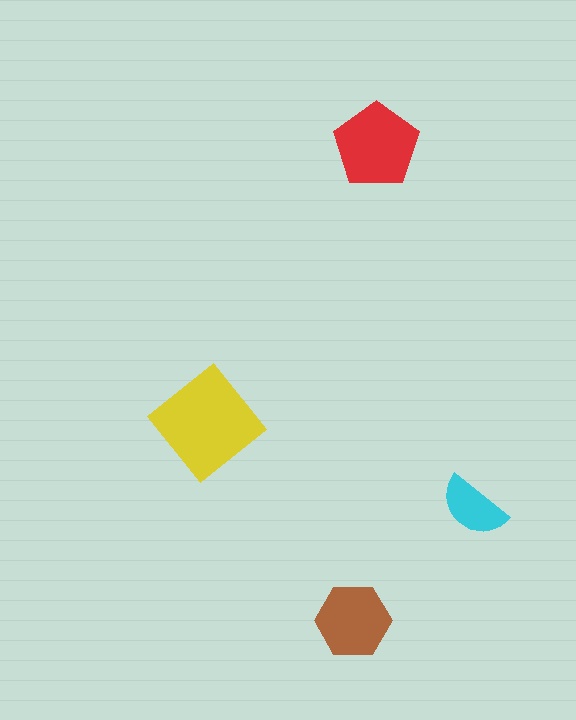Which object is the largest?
The yellow diamond.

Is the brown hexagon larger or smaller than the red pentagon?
Smaller.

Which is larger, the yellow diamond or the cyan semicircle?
The yellow diamond.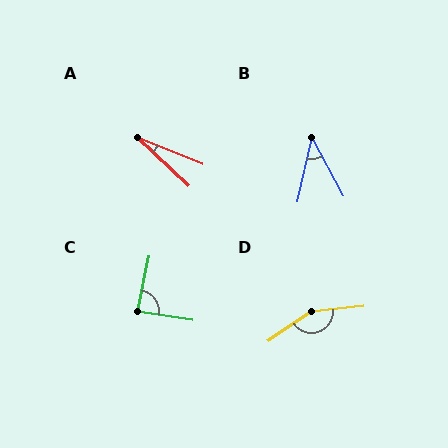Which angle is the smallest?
A, at approximately 21 degrees.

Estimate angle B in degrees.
Approximately 41 degrees.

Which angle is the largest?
D, at approximately 152 degrees.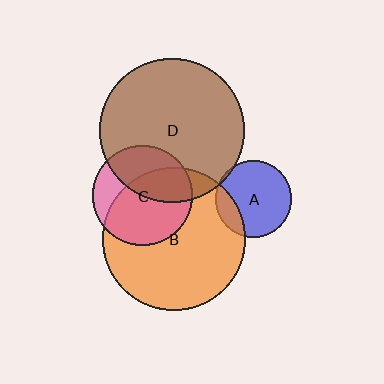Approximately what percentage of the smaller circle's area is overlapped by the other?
Approximately 5%.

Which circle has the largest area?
Circle D (brown).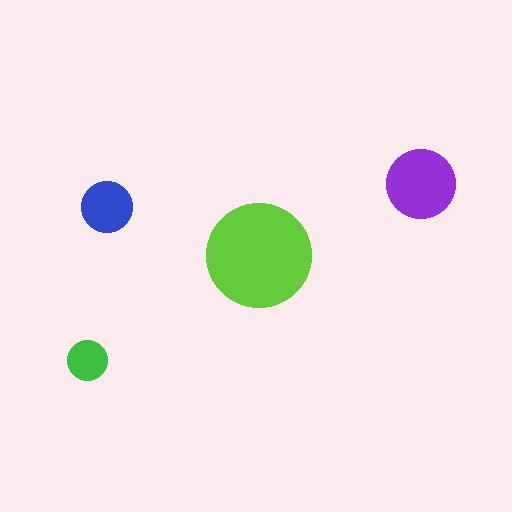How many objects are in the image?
There are 4 objects in the image.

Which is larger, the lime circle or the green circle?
The lime one.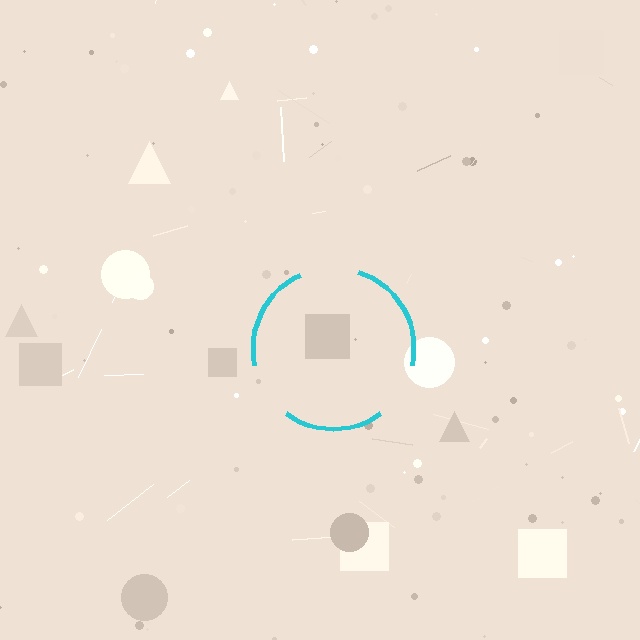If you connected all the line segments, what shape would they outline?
They would outline a circle.